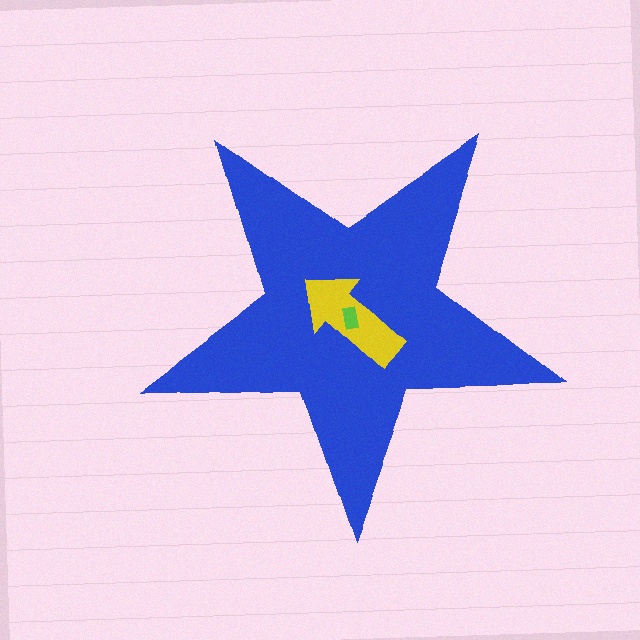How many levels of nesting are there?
3.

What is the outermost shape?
The blue star.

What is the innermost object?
The lime rectangle.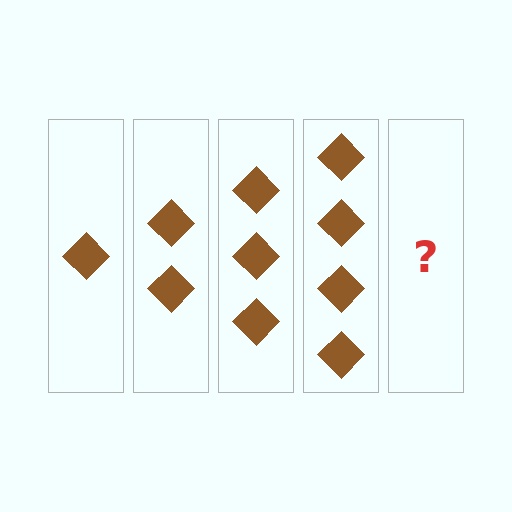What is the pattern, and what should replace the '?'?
The pattern is that each step adds one more diamond. The '?' should be 5 diamonds.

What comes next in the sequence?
The next element should be 5 diamonds.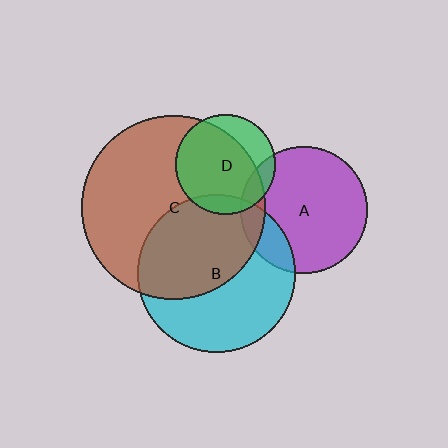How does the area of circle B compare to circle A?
Approximately 1.5 times.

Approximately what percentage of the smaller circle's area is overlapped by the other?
Approximately 10%.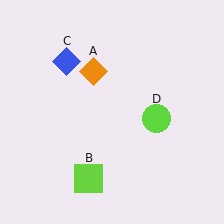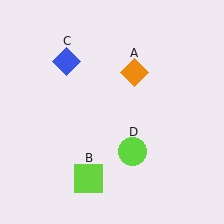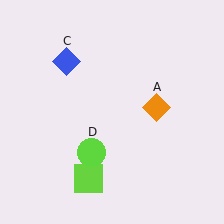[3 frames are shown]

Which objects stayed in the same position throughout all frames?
Lime square (object B) and blue diamond (object C) remained stationary.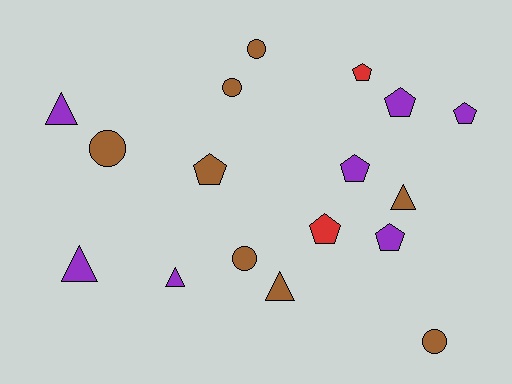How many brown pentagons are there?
There is 1 brown pentagon.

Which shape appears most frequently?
Pentagon, with 7 objects.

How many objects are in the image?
There are 17 objects.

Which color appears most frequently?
Brown, with 8 objects.